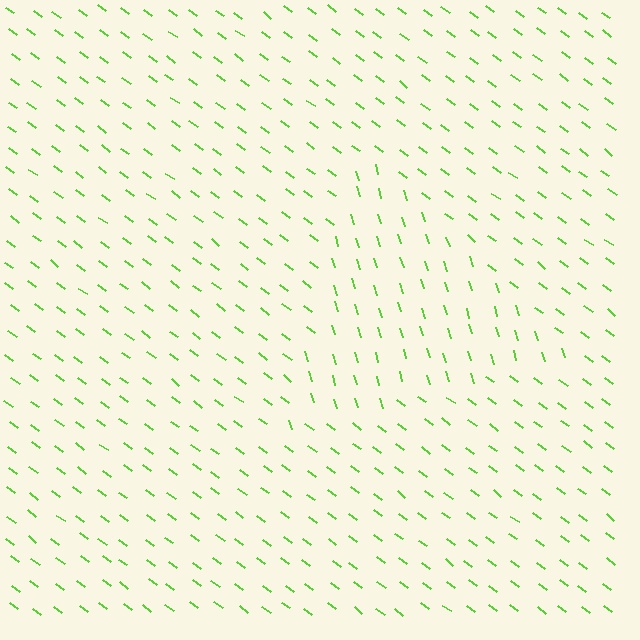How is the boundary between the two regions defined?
The boundary is defined purely by a change in line orientation (approximately 37 degrees difference). All lines are the same color and thickness.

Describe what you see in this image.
The image is filled with small lime line segments. A triangle region in the image has lines oriented differently from the surrounding lines, creating a visible texture boundary.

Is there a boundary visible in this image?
Yes, there is a texture boundary formed by a change in line orientation.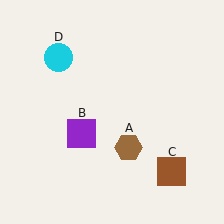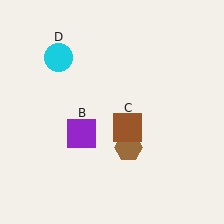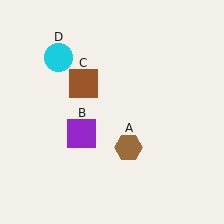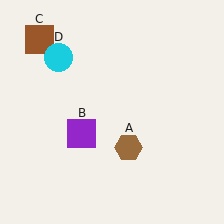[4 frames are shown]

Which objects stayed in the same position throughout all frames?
Brown hexagon (object A) and purple square (object B) and cyan circle (object D) remained stationary.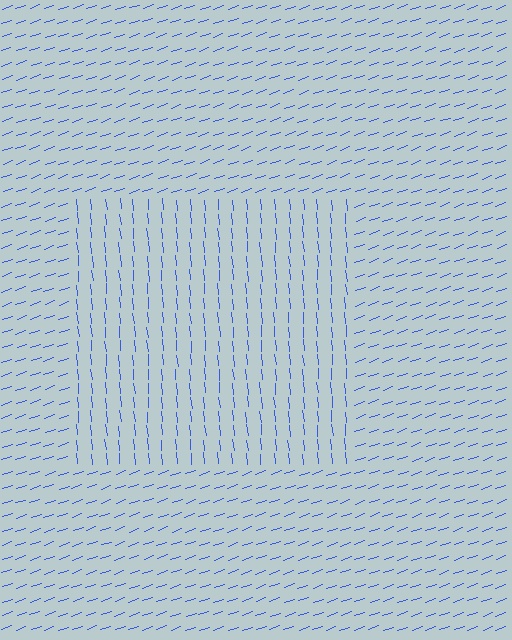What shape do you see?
I see a rectangle.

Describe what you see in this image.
The image is filled with small blue line segments. A rectangle region in the image has lines oriented differently from the surrounding lines, creating a visible texture boundary.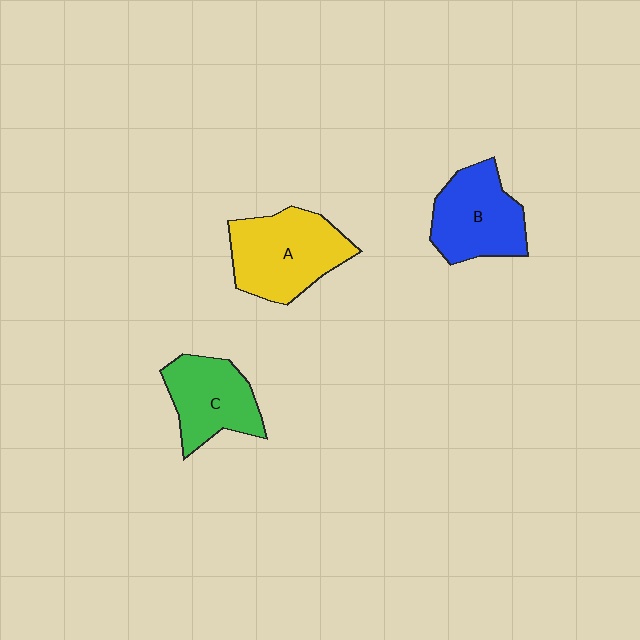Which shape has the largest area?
Shape A (yellow).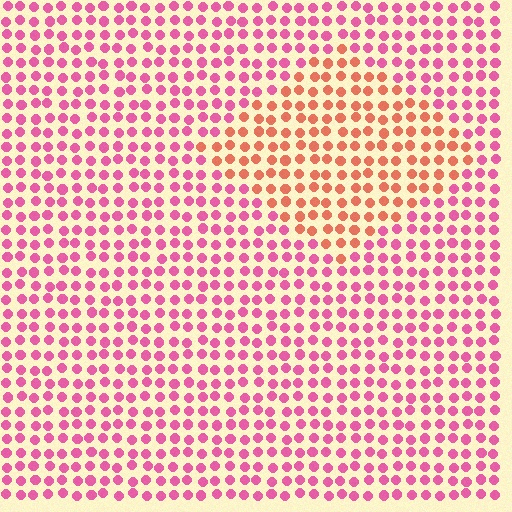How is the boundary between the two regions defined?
The boundary is defined purely by a slight shift in hue (about 42 degrees). Spacing, size, and orientation are identical on both sides.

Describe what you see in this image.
The image is filled with small pink elements in a uniform arrangement. A diamond-shaped region is visible where the elements are tinted to a slightly different hue, forming a subtle color boundary.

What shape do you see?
I see a diamond.